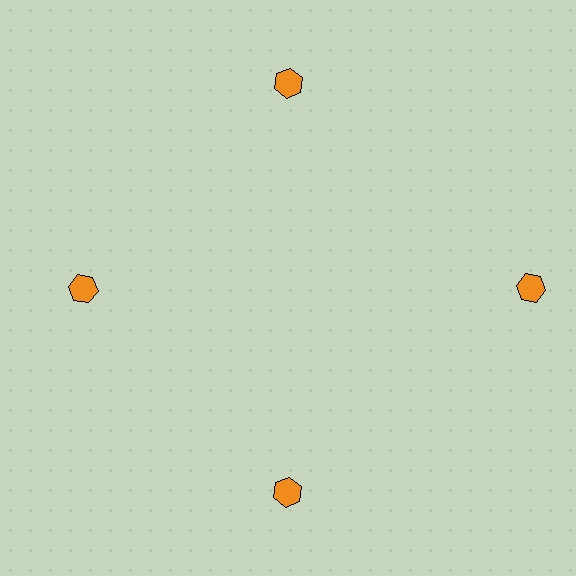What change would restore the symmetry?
The symmetry would be restored by moving it inward, back onto the ring so that all 4 hexagons sit at equal angles and equal distance from the center.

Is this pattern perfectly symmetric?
No. The 4 orange hexagons are arranged in a ring, but one element near the 3 o'clock position is pushed outward from the center, breaking the 4-fold rotational symmetry.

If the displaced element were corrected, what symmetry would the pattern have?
It would have 4-fold rotational symmetry — the pattern would map onto itself every 90 degrees.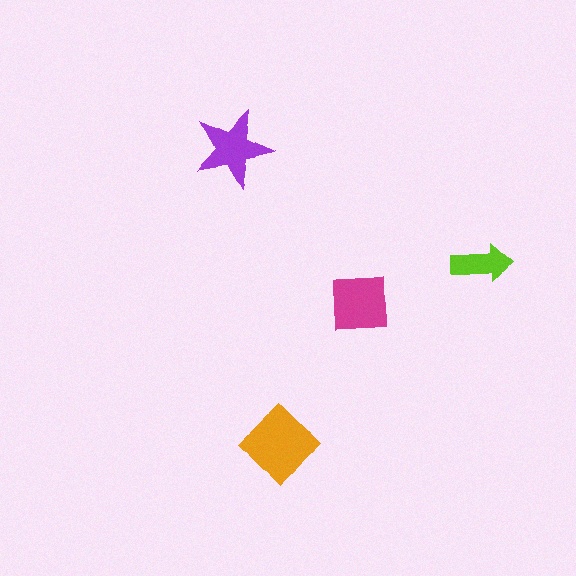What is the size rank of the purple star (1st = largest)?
3rd.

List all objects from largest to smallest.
The orange diamond, the magenta square, the purple star, the lime arrow.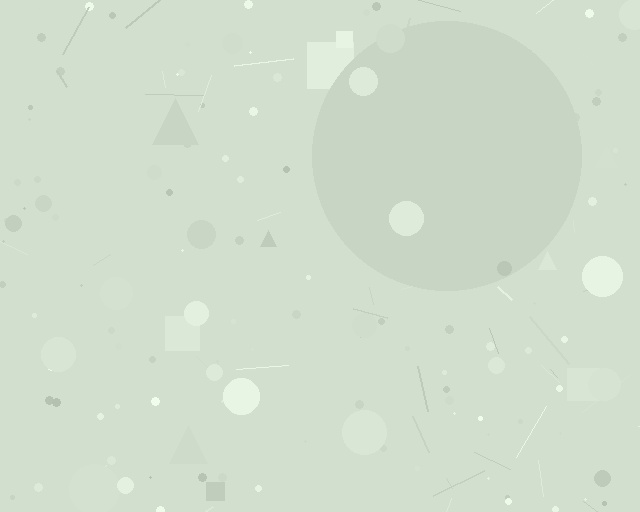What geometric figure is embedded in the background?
A circle is embedded in the background.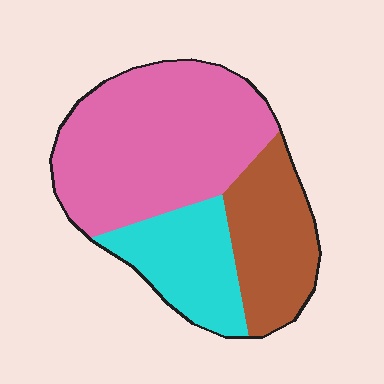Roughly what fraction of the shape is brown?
Brown takes up about one quarter (1/4) of the shape.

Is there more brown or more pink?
Pink.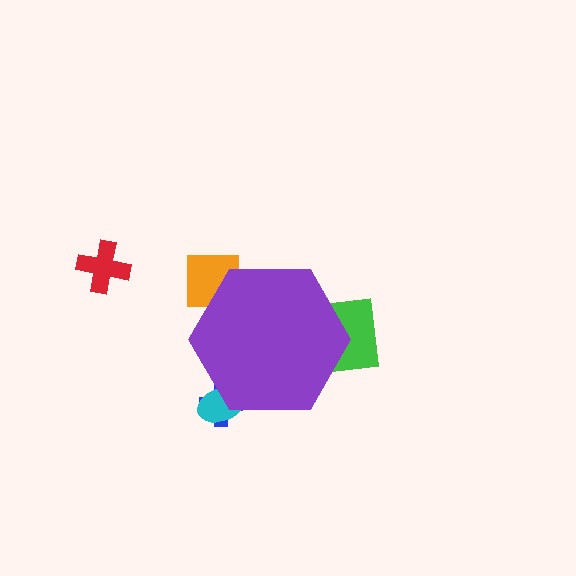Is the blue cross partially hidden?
Yes, the blue cross is partially hidden behind the purple hexagon.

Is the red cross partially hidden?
No, the red cross is fully visible.